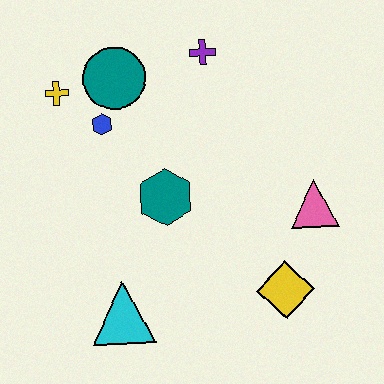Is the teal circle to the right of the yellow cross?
Yes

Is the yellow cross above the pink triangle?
Yes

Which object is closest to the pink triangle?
The yellow diamond is closest to the pink triangle.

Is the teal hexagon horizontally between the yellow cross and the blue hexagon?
No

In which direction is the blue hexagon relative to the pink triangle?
The blue hexagon is to the left of the pink triangle.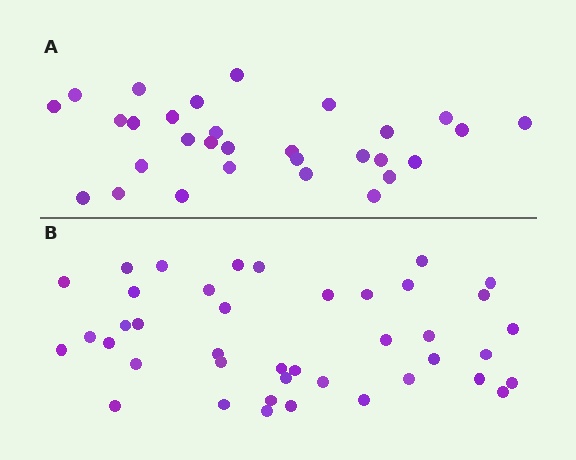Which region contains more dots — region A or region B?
Region B (the bottom region) has more dots.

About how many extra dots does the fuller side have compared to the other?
Region B has roughly 12 or so more dots than region A.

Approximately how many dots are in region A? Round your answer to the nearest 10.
About 30 dots.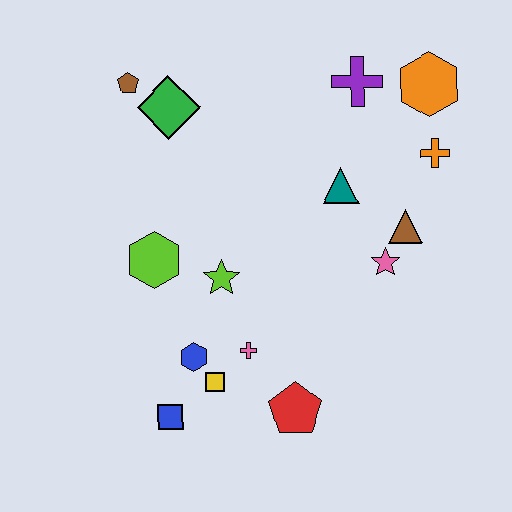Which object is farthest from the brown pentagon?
The red pentagon is farthest from the brown pentagon.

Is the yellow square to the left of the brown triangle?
Yes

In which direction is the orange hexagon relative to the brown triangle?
The orange hexagon is above the brown triangle.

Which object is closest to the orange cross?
The orange hexagon is closest to the orange cross.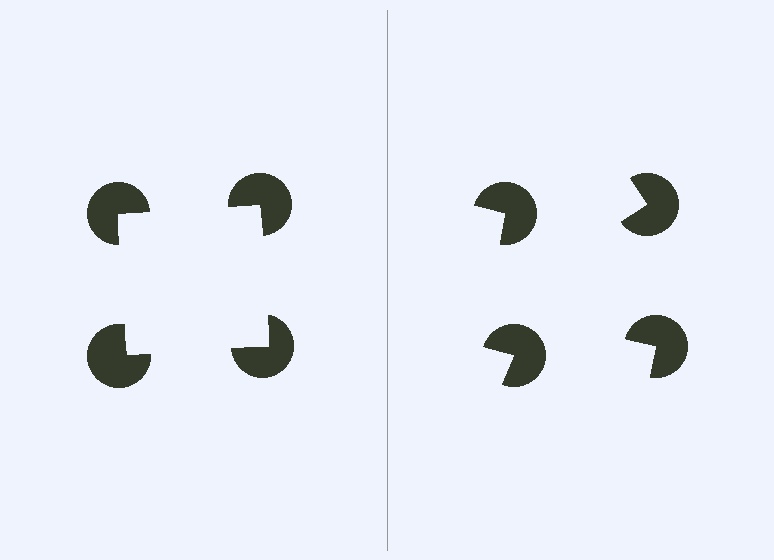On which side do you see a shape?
An illusory square appears on the left side. On the right side the wedge cuts are rotated, so no coherent shape forms.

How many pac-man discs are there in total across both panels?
8 — 4 on each side.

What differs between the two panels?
The pac-man discs are positioned identically on both sides; only the wedge orientations differ. On the left they align to a square; on the right they are misaligned.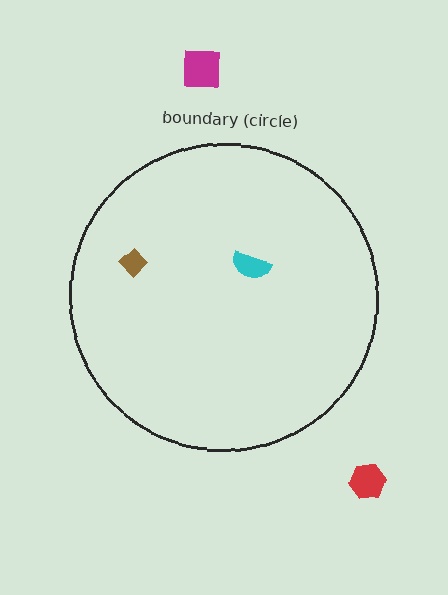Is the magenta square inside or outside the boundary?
Outside.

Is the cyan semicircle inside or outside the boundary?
Inside.